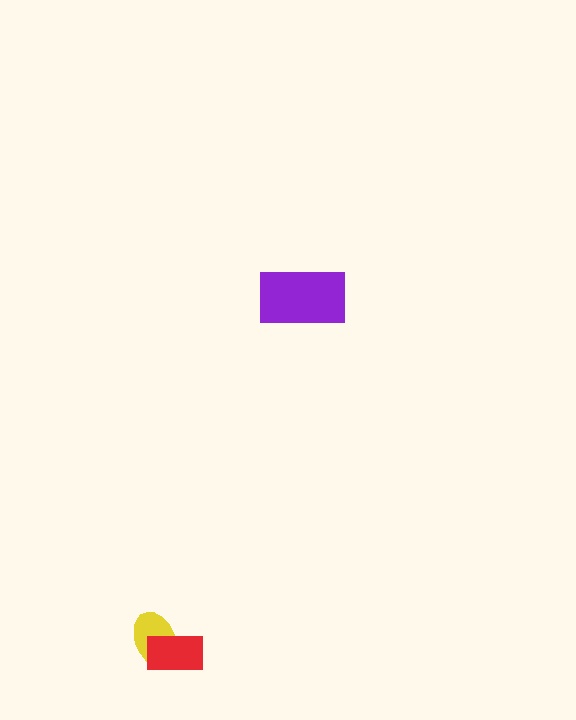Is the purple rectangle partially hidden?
No, no other shape covers it.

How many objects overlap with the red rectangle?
1 object overlaps with the red rectangle.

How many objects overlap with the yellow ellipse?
1 object overlaps with the yellow ellipse.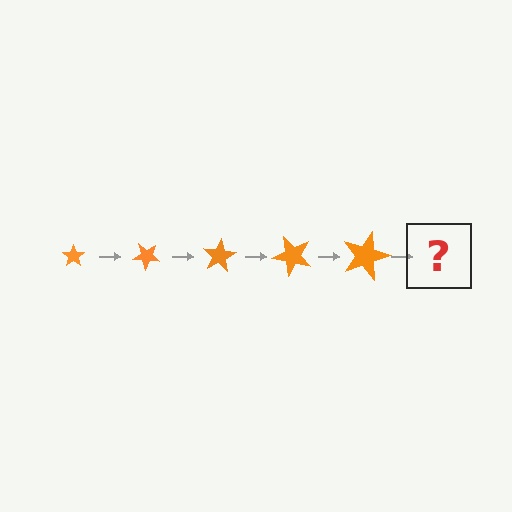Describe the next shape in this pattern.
It should be a star, larger than the previous one and rotated 200 degrees from the start.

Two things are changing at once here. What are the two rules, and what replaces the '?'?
The two rules are that the star grows larger each step and it rotates 40 degrees each step. The '?' should be a star, larger than the previous one and rotated 200 degrees from the start.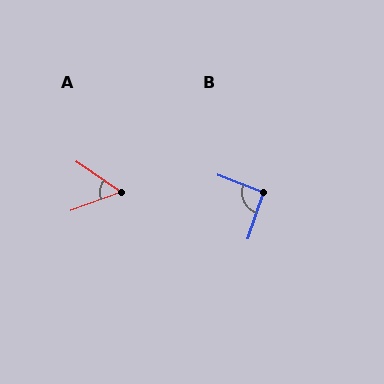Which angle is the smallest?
A, at approximately 55 degrees.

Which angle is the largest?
B, at approximately 92 degrees.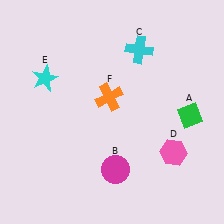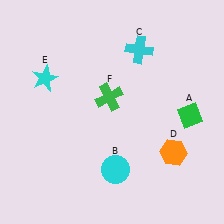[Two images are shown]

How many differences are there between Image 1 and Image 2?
There are 3 differences between the two images.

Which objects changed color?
B changed from magenta to cyan. D changed from pink to orange. F changed from orange to green.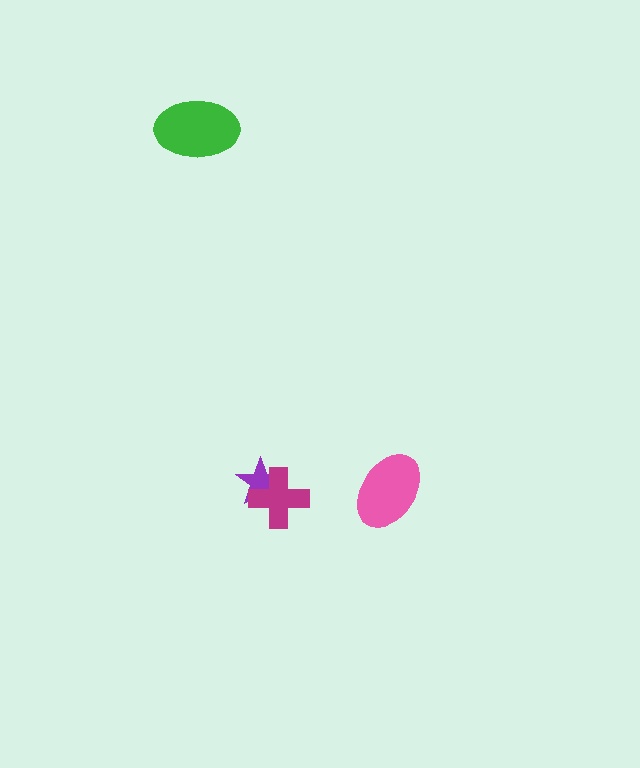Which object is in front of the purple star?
The magenta cross is in front of the purple star.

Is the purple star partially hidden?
Yes, it is partially covered by another shape.